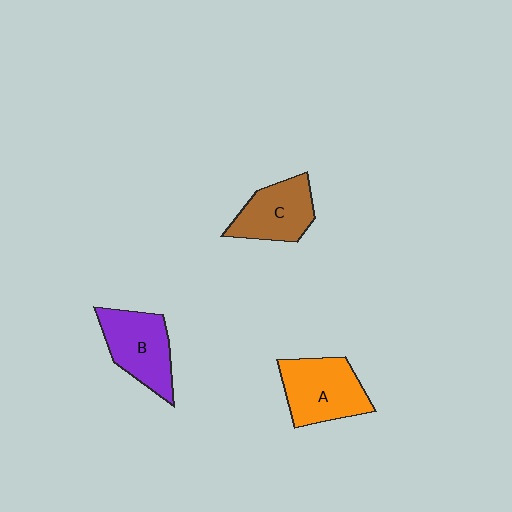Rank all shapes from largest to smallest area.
From largest to smallest: A (orange), B (purple), C (brown).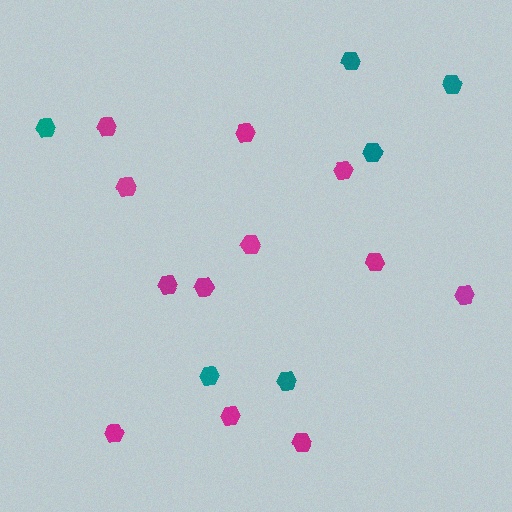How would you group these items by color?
There are 2 groups: one group of magenta hexagons (12) and one group of teal hexagons (6).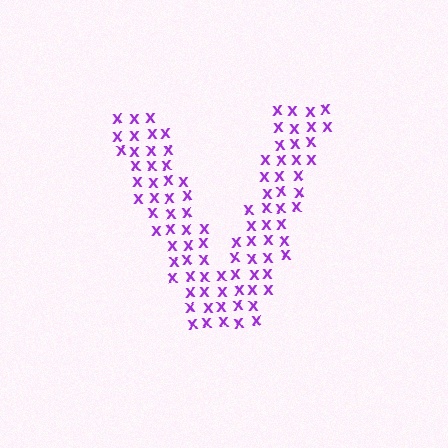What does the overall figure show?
The overall figure shows the letter V.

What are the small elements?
The small elements are letter X's.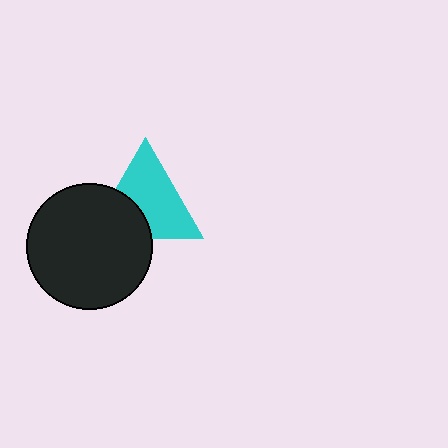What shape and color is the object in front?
The object in front is a black circle.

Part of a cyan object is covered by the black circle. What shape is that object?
It is a triangle.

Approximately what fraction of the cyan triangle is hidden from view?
Roughly 33% of the cyan triangle is hidden behind the black circle.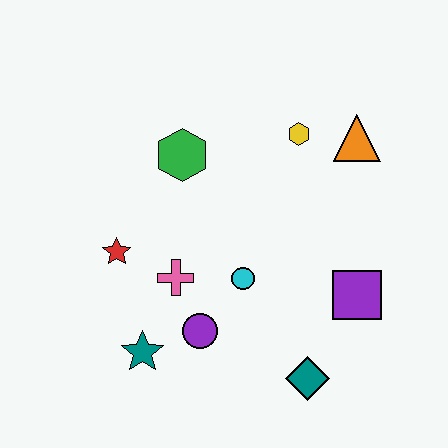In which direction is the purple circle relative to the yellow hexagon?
The purple circle is below the yellow hexagon.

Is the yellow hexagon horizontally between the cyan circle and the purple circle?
No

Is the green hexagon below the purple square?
No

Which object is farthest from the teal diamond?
The green hexagon is farthest from the teal diamond.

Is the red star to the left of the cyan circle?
Yes